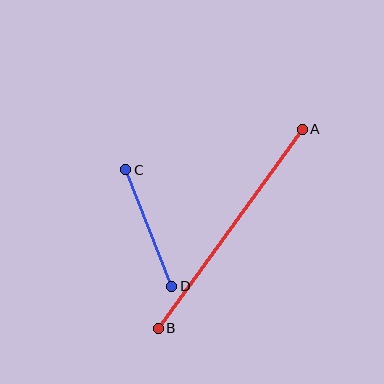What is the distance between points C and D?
The distance is approximately 125 pixels.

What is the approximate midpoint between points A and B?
The midpoint is at approximately (230, 229) pixels.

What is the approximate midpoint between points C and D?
The midpoint is at approximately (149, 228) pixels.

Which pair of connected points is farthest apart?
Points A and B are farthest apart.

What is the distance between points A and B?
The distance is approximately 245 pixels.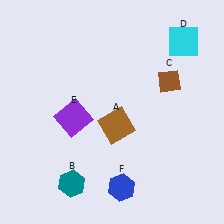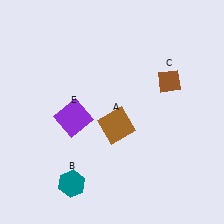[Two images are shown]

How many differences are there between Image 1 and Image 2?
There are 2 differences between the two images.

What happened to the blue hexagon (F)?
The blue hexagon (F) was removed in Image 2. It was in the bottom-right area of Image 1.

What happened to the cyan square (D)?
The cyan square (D) was removed in Image 2. It was in the top-right area of Image 1.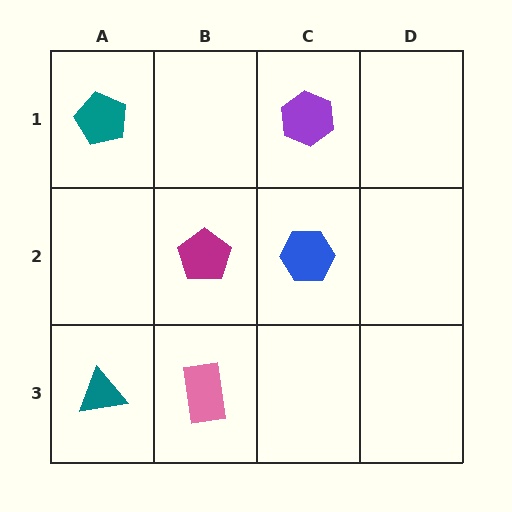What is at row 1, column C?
A purple hexagon.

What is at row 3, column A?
A teal triangle.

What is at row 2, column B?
A magenta pentagon.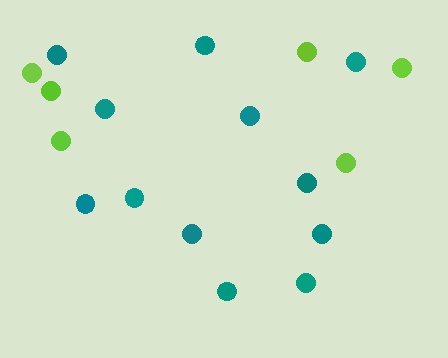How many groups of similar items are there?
There are 2 groups: one group of teal circles (12) and one group of lime circles (6).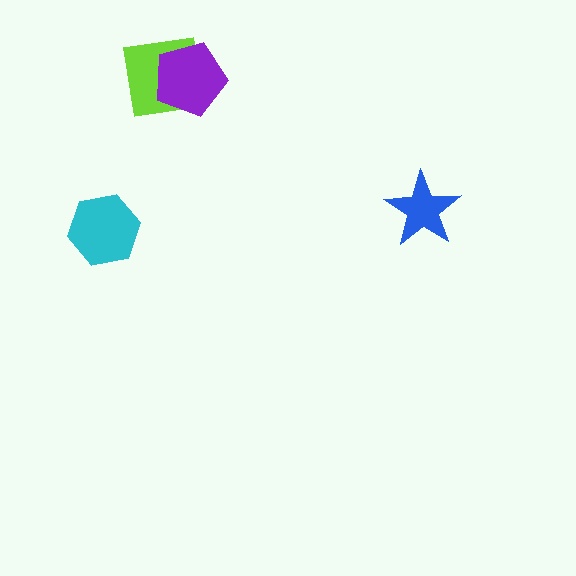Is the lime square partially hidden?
Yes, it is partially covered by another shape.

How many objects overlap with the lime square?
1 object overlaps with the lime square.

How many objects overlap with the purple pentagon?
1 object overlaps with the purple pentagon.